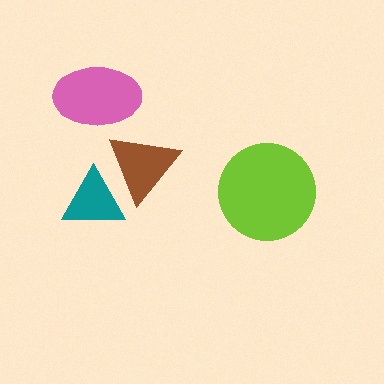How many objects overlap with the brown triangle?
1 object overlaps with the brown triangle.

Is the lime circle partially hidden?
No, no other shape covers it.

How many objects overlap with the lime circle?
0 objects overlap with the lime circle.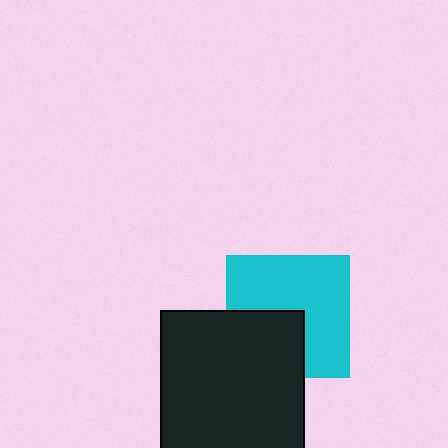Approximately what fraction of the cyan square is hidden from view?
Roughly 36% of the cyan square is hidden behind the black rectangle.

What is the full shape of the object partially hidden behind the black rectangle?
The partially hidden object is a cyan square.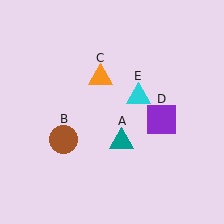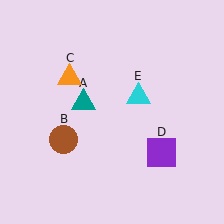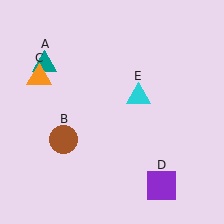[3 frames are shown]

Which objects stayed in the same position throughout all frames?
Brown circle (object B) and cyan triangle (object E) remained stationary.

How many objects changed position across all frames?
3 objects changed position: teal triangle (object A), orange triangle (object C), purple square (object D).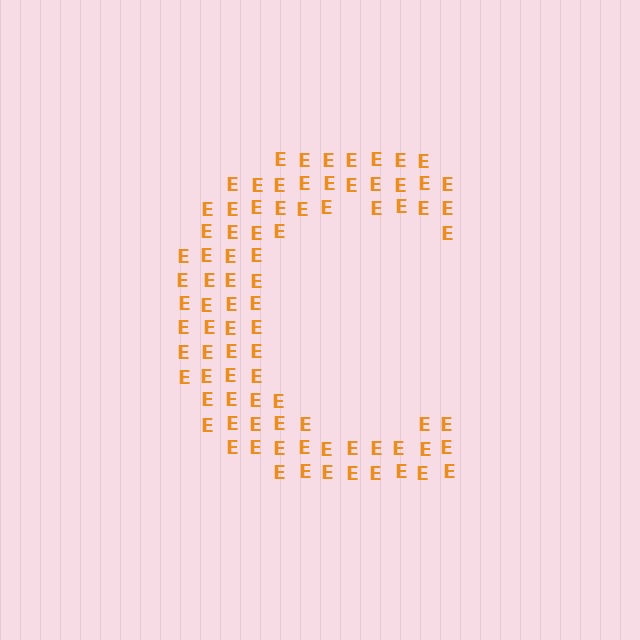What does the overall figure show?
The overall figure shows the letter C.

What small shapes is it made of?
It is made of small letter E's.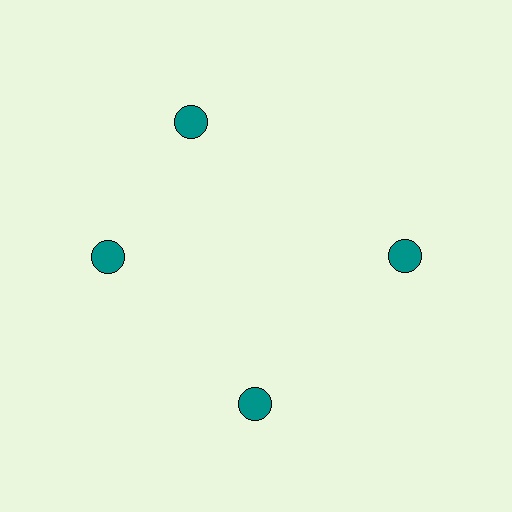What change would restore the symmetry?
The symmetry would be restored by rotating it back into even spacing with its neighbors so that all 4 circles sit at equal angles and equal distance from the center.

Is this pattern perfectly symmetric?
No. The 4 teal circles are arranged in a ring, but one element near the 12 o'clock position is rotated out of alignment along the ring, breaking the 4-fold rotational symmetry.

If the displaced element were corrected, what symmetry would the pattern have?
It would have 4-fold rotational symmetry — the pattern would map onto itself every 90 degrees.